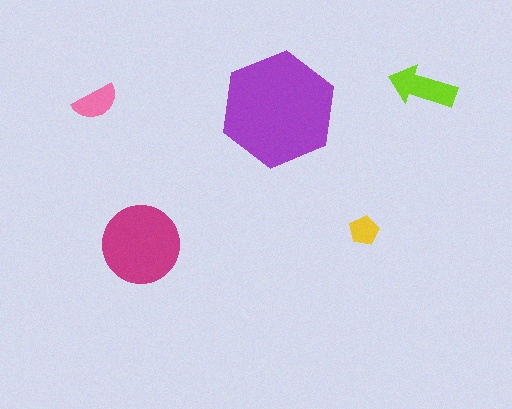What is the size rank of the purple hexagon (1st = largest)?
1st.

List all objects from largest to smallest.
The purple hexagon, the magenta circle, the lime arrow, the pink semicircle, the yellow pentagon.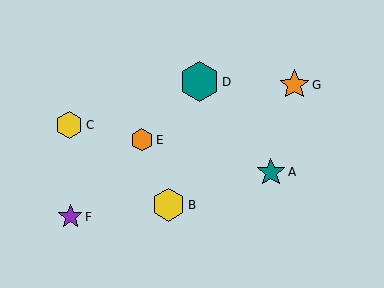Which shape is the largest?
The teal hexagon (labeled D) is the largest.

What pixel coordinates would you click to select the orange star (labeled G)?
Click at (294, 85) to select the orange star G.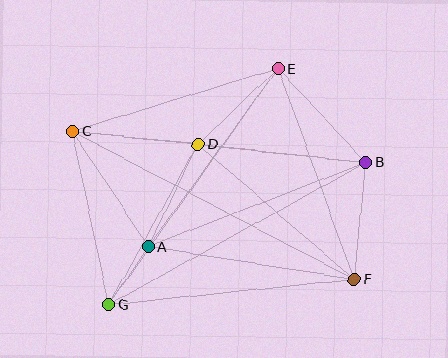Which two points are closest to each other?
Points A and G are closest to each other.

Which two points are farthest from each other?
Points C and F are farthest from each other.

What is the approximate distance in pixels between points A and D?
The distance between A and D is approximately 115 pixels.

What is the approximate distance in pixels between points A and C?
The distance between A and C is approximately 138 pixels.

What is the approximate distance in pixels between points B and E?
The distance between B and E is approximately 129 pixels.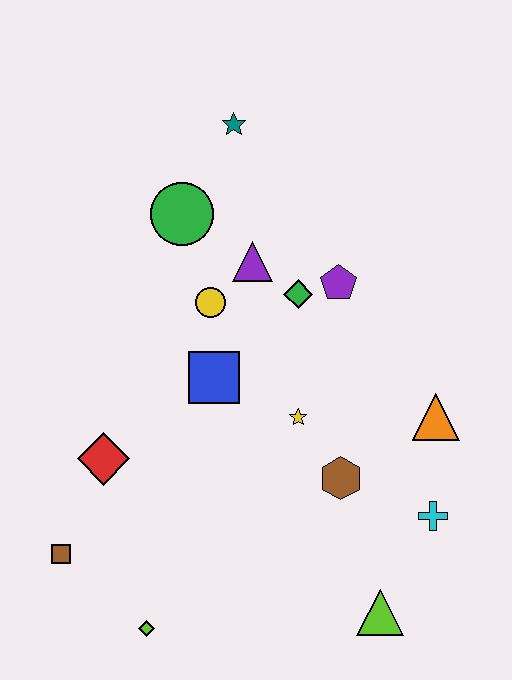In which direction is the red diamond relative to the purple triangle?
The red diamond is below the purple triangle.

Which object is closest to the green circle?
The purple triangle is closest to the green circle.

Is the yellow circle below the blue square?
No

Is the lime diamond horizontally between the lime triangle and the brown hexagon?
No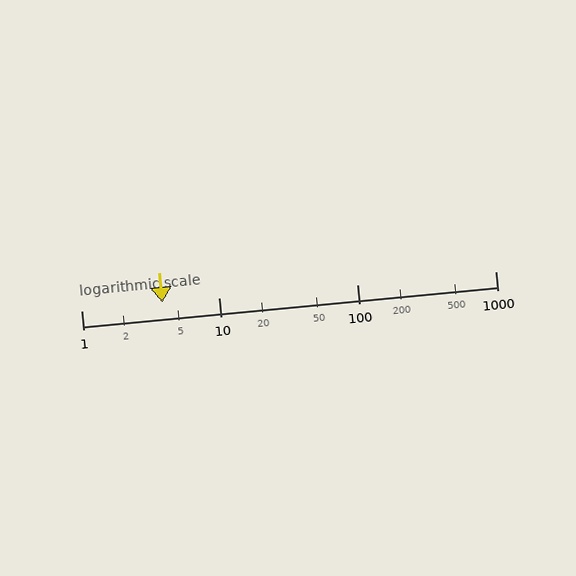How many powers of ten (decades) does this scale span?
The scale spans 3 decades, from 1 to 1000.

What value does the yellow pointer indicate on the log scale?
The pointer indicates approximately 3.9.